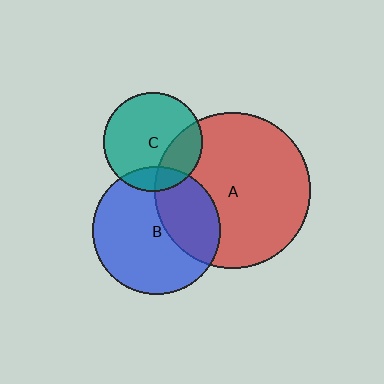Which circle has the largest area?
Circle A (red).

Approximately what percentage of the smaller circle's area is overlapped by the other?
Approximately 35%.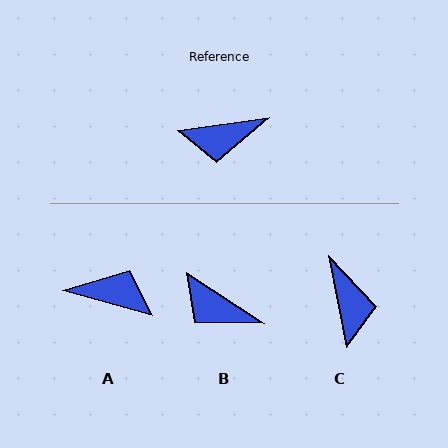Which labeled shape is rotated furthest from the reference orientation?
A, about 157 degrees away.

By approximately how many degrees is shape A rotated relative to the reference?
Approximately 157 degrees counter-clockwise.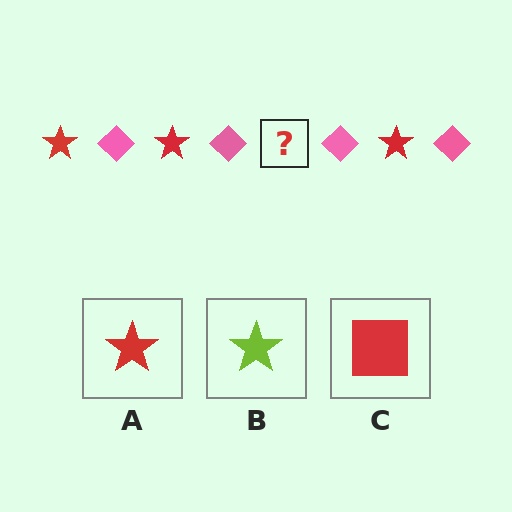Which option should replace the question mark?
Option A.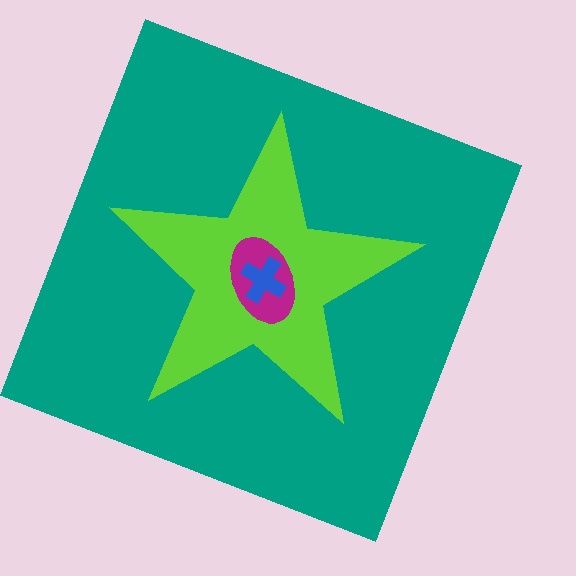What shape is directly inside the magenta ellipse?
The blue cross.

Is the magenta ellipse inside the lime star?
Yes.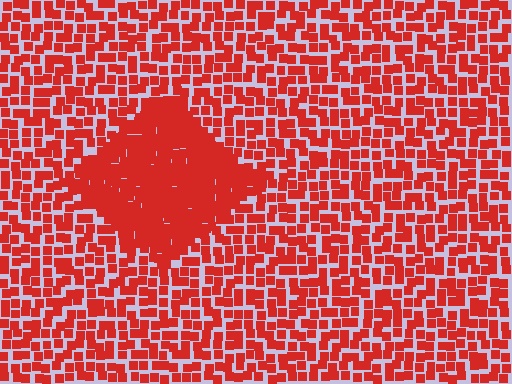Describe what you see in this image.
The image contains small red elements arranged at two different densities. A diamond-shaped region is visible where the elements are more densely packed than the surrounding area.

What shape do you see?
I see a diamond.